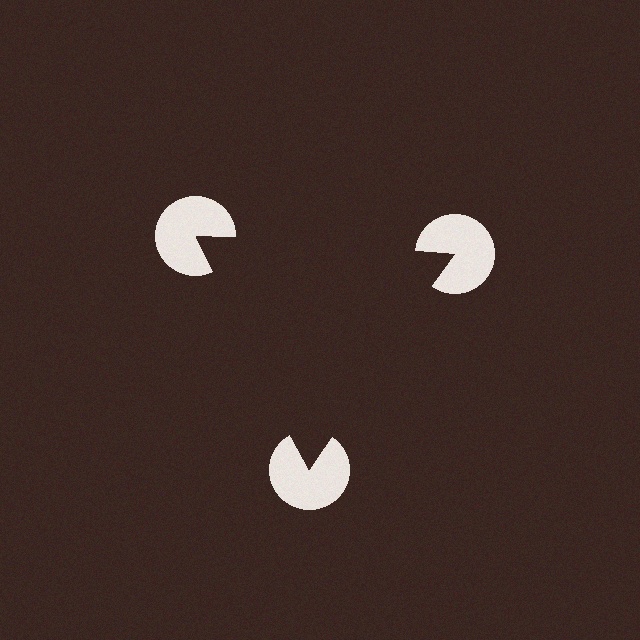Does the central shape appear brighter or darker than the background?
It typically appears slightly darker than the background, even though no actual brightness change is drawn.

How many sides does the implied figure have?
3 sides.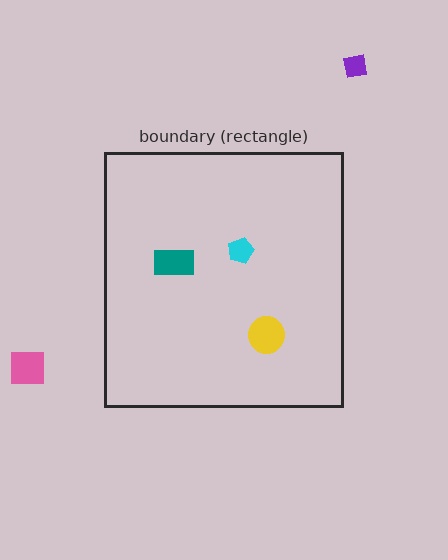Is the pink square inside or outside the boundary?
Outside.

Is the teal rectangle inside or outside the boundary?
Inside.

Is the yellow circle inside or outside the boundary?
Inside.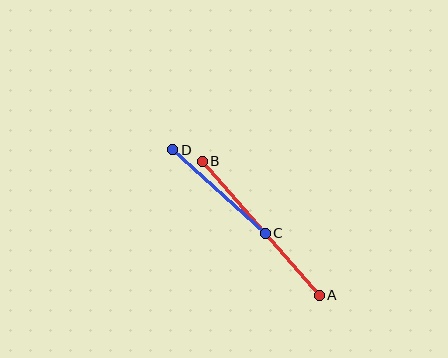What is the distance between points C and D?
The distance is approximately 124 pixels.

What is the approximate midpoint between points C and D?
The midpoint is at approximately (219, 191) pixels.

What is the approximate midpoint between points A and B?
The midpoint is at approximately (261, 228) pixels.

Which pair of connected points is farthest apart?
Points A and B are farthest apart.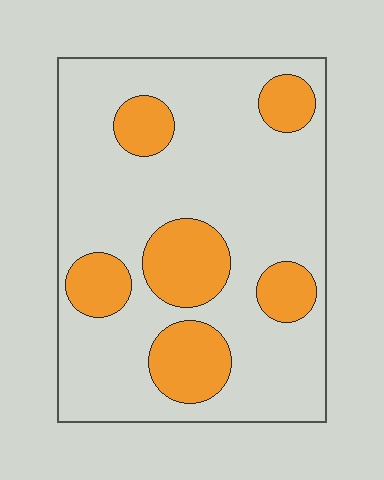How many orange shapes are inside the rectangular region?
6.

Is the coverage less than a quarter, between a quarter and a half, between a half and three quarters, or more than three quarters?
Less than a quarter.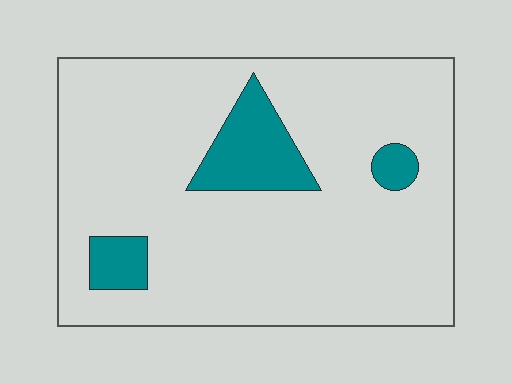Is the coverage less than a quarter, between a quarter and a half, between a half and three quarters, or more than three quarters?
Less than a quarter.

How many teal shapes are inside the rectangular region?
3.